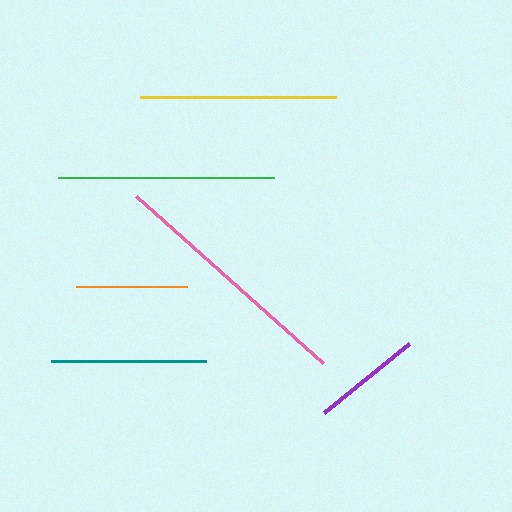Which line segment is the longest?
The pink line is the longest at approximately 250 pixels.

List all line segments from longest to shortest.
From longest to shortest: pink, green, yellow, teal, orange, purple.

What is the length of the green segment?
The green segment is approximately 216 pixels long.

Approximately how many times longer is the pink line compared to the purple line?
The pink line is approximately 2.3 times the length of the purple line.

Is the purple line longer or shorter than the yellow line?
The yellow line is longer than the purple line.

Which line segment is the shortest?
The purple line is the shortest at approximately 110 pixels.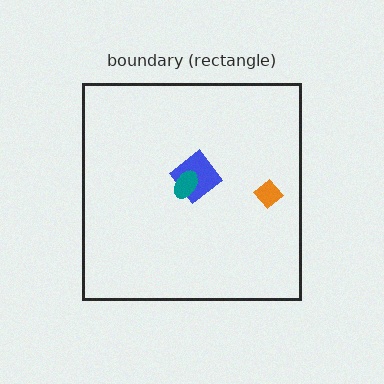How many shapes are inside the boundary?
3 inside, 0 outside.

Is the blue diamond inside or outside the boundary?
Inside.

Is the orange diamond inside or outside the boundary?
Inside.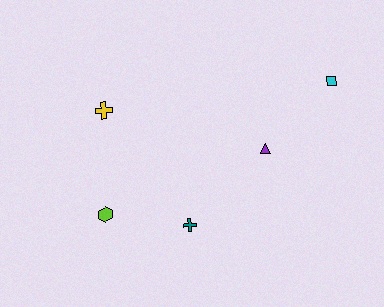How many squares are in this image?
There is 1 square.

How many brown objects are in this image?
There are no brown objects.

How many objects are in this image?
There are 5 objects.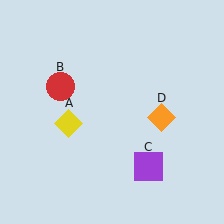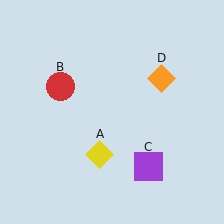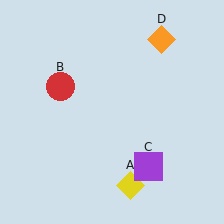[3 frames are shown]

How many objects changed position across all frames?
2 objects changed position: yellow diamond (object A), orange diamond (object D).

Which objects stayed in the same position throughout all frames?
Red circle (object B) and purple square (object C) remained stationary.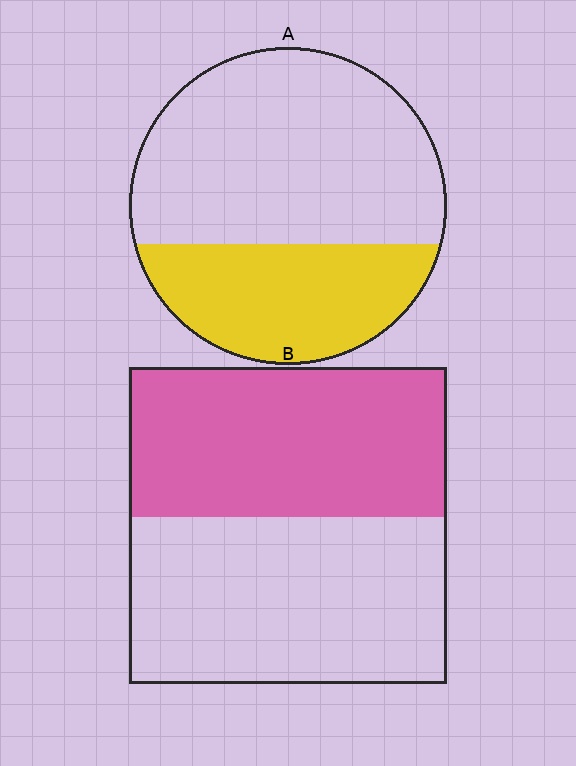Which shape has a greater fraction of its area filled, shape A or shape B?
Shape B.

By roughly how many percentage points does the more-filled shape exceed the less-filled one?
By roughly 10 percentage points (B over A).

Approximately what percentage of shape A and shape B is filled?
A is approximately 35% and B is approximately 45%.